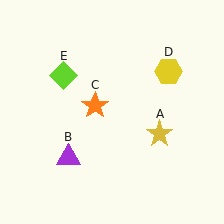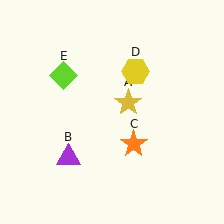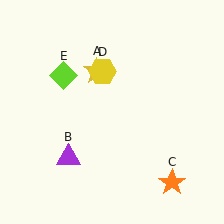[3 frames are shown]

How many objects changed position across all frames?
3 objects changed position: yellow star (object A), orange star (object C), yellow hexagon (object D).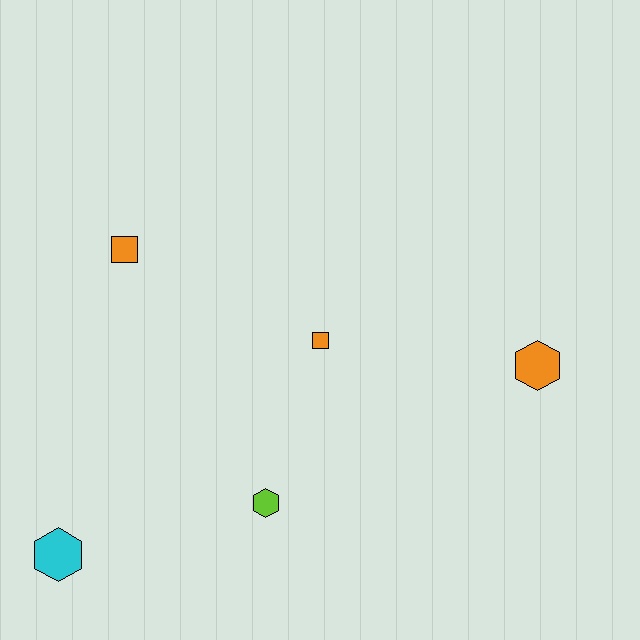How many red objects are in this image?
There are no red objects.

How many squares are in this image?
There are 2 squares.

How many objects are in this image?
There are 5 objects.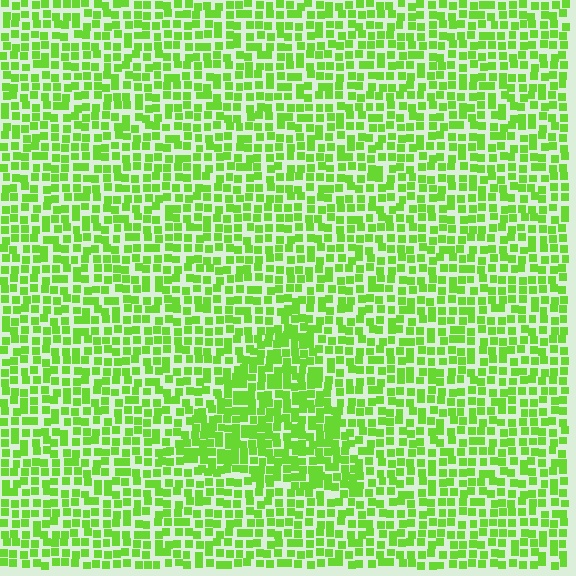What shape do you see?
I see a triangle.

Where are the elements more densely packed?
The elements are more densely packed inside the triangle boundary.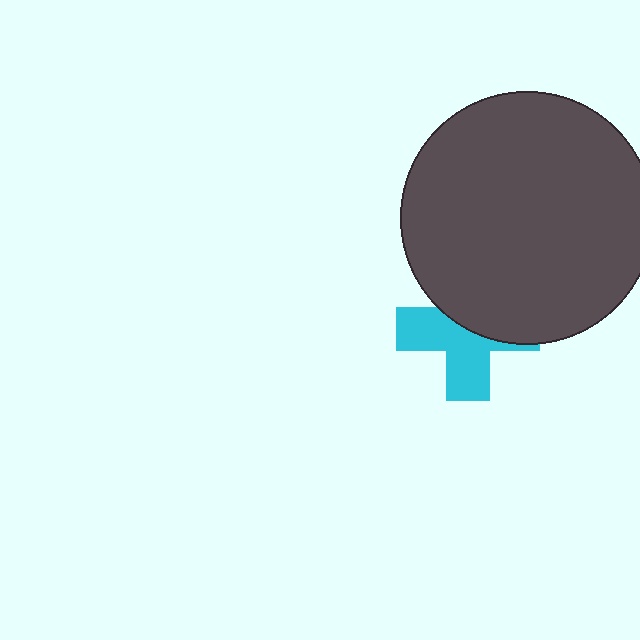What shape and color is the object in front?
The object in front is a dark gray circle.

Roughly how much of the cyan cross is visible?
About half of it is visible (roughly 53%).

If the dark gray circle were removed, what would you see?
You would see the complete cyan cross.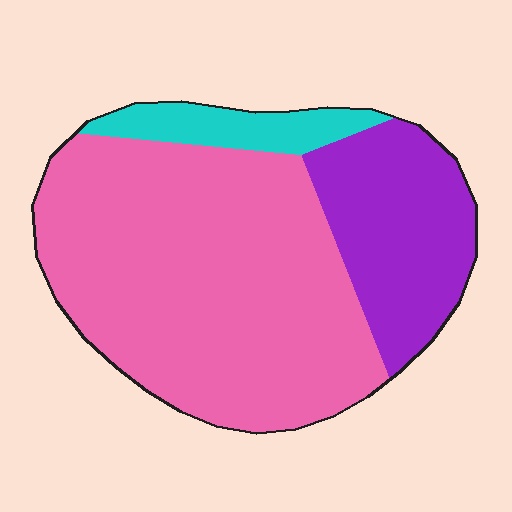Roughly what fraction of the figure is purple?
Purple takes up less than a quarter of the figure.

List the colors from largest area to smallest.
From largest to smallest: pink, purple, cyan.